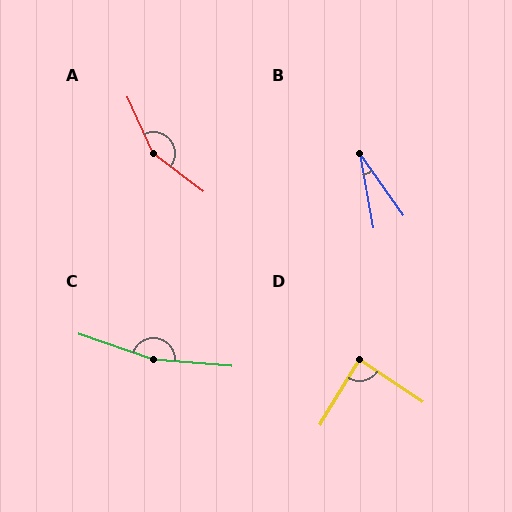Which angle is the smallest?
B, at approximately 25 degrees.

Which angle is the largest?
C, at approximately 166 degrees.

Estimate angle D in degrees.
Approximately 87 degrees.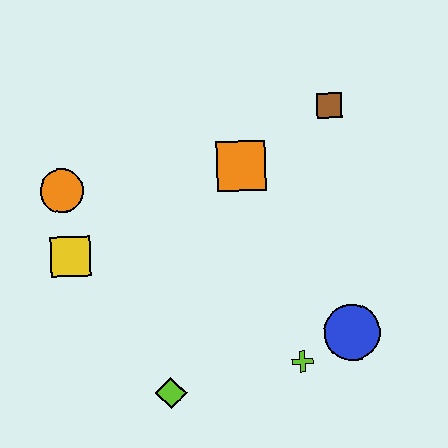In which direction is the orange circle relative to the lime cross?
The orange circle is to the left of the lime cross.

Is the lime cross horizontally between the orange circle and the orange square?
No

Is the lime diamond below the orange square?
Yes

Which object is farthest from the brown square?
The lime diamond is farthest from the brown square.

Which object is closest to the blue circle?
The lime cross is closest to the blue circle.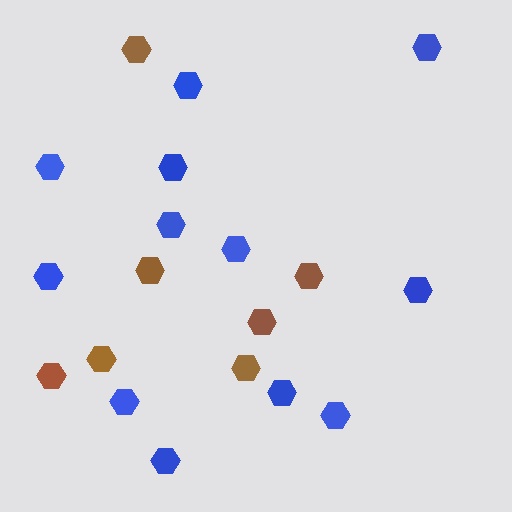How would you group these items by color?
There are 2 groups: one group of blue hexagons (12) and one group of brown hexagons (7).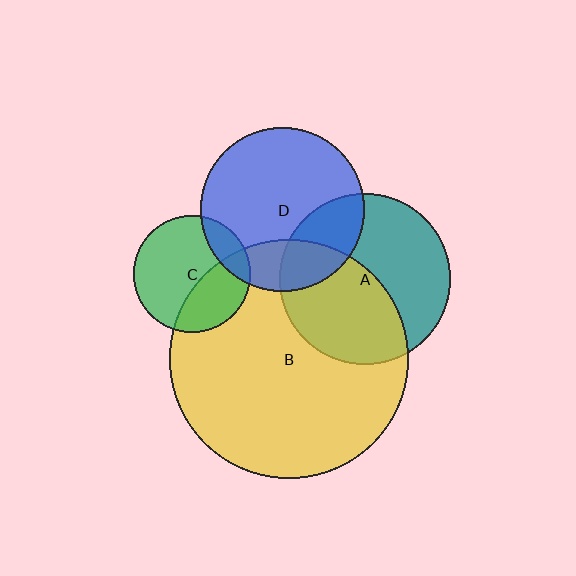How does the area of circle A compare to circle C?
Approximately 2.1 times.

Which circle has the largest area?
Circle B (yellow).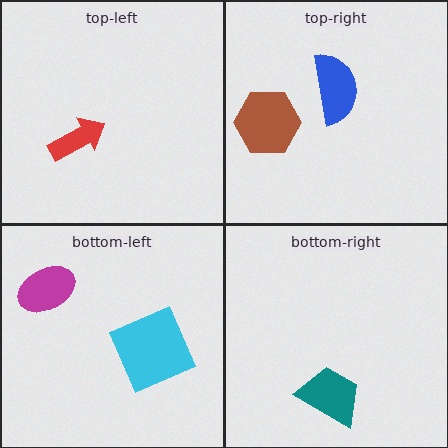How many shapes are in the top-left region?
1.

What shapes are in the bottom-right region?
The teal trapezoid.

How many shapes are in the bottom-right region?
1.